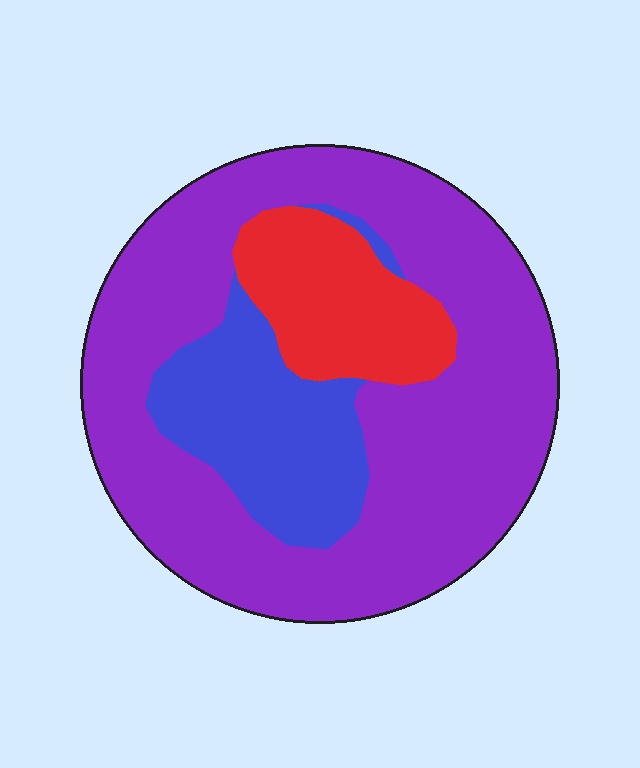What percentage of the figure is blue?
Blue takes up about one fifth (1/5) of the figure.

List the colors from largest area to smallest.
From largest to smallest: purple, blue, red.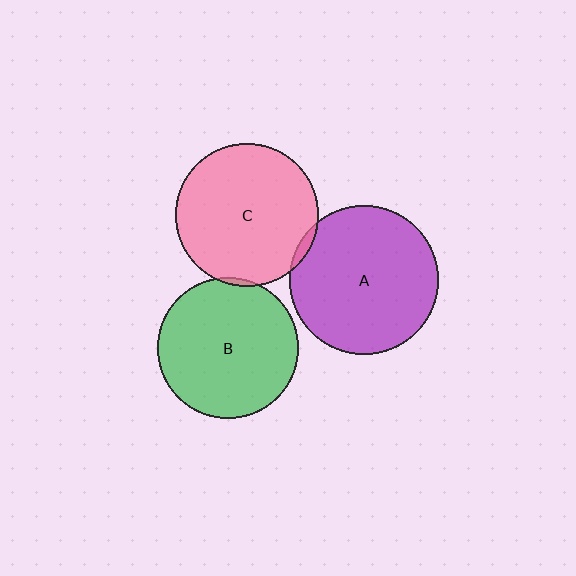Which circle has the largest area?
Circle A (purple).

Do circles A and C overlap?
Yes.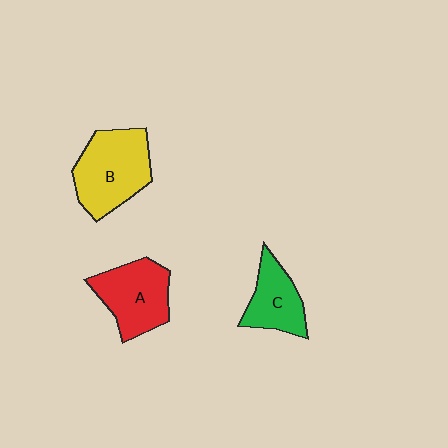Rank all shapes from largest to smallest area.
From largest to smallest: B (yellow), A (red), C (green).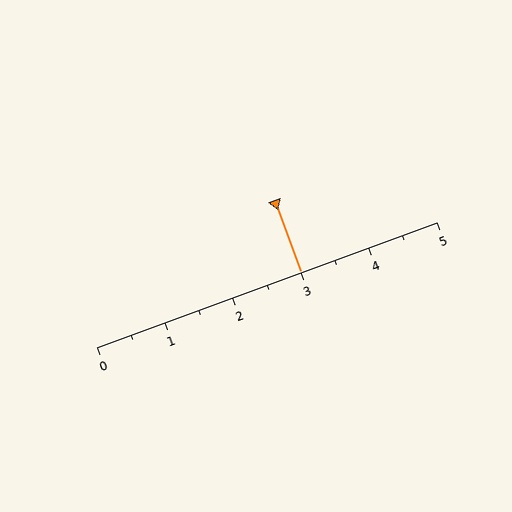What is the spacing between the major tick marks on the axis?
The major ticks are spaced 1 apart.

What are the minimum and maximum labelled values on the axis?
The axis runs from 0 to 5.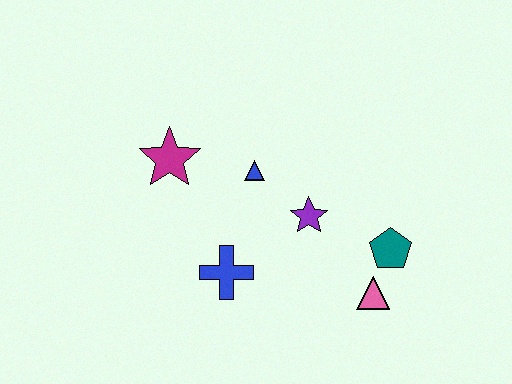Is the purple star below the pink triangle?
No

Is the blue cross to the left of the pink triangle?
Yes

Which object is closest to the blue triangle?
The purple star is closest to the blue triangle.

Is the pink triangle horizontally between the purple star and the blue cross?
No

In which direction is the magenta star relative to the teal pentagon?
The magenta star is to the left of the teal pentagon.